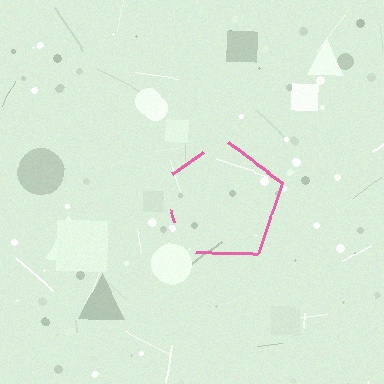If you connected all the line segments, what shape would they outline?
They would outline a pentagon.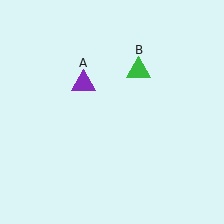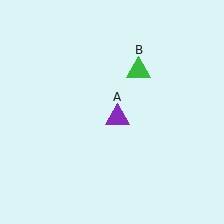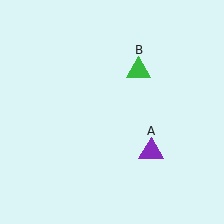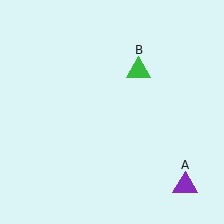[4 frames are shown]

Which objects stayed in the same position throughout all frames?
Green triangle (object B) remained stationary.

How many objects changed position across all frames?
1 object changed position: purple triangle (object A).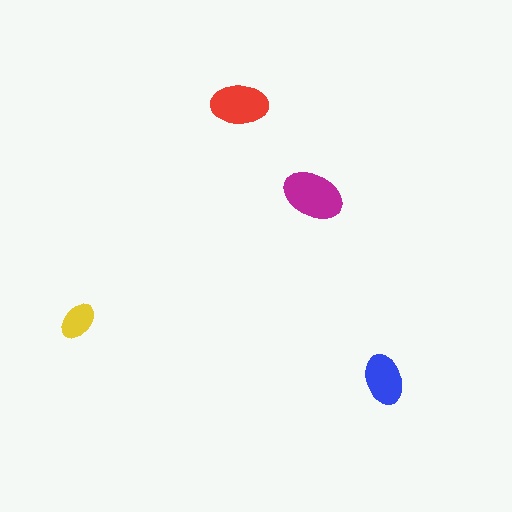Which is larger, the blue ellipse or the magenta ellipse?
The magenta one.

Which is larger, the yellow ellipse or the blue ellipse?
The blue one.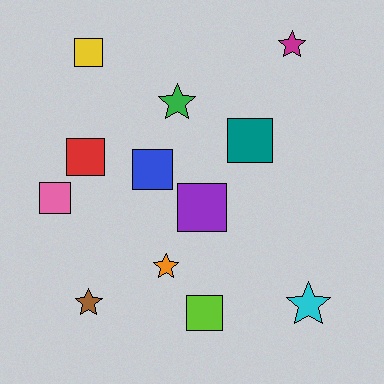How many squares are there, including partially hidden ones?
There are 7 squares.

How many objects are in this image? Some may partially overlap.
There are 12 objects.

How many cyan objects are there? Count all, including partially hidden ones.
There is 1 cyan object.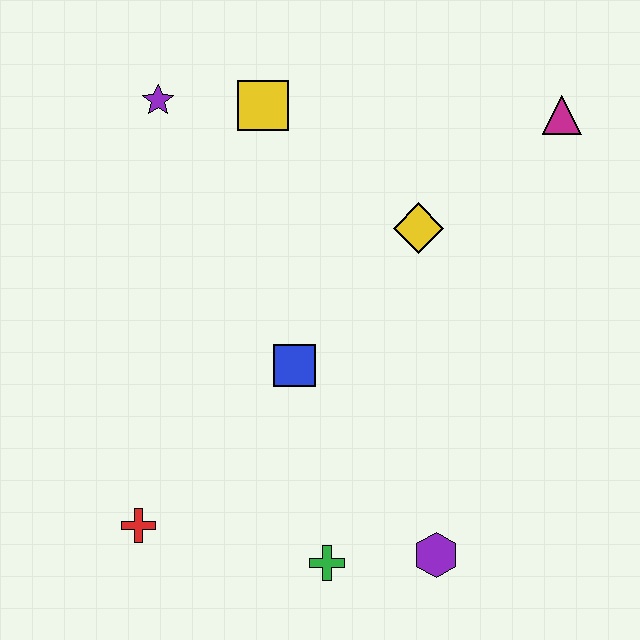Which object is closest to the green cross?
The purple hexagon is closest to the green cross.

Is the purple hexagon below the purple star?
Yes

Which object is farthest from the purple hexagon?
The purple star is farthest from the purple hexagon.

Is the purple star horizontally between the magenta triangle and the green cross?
No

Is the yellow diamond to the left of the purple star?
No